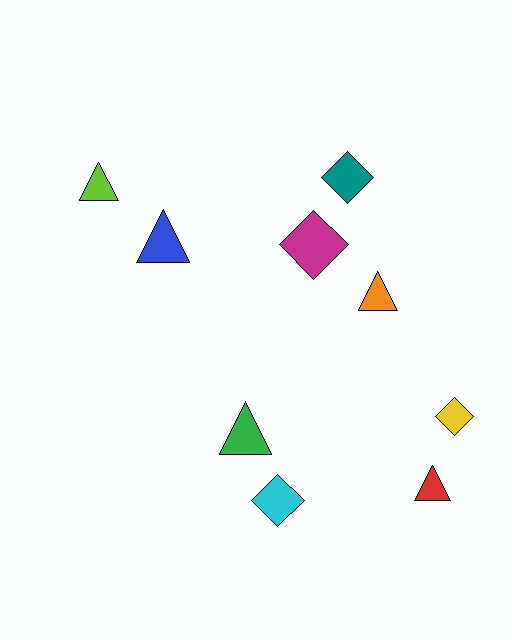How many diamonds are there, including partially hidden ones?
There are 4 diamonds.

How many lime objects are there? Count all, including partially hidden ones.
There is 1 lime object.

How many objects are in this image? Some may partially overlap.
There are 9 objects.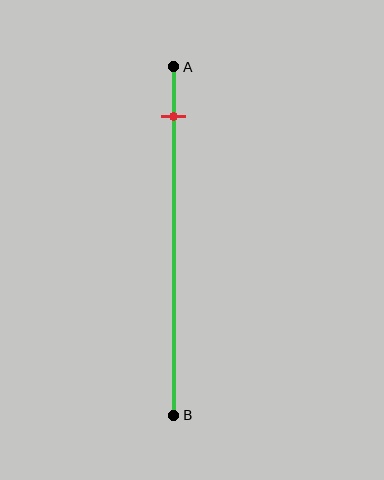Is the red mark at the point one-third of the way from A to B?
No, the mark is at about 15% from A, not at the 33% one-third point.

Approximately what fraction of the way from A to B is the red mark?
The red mark is approximately 15% of the way from A to B.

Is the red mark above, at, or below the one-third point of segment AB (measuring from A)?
The red mark is above the one-third point of segment AB.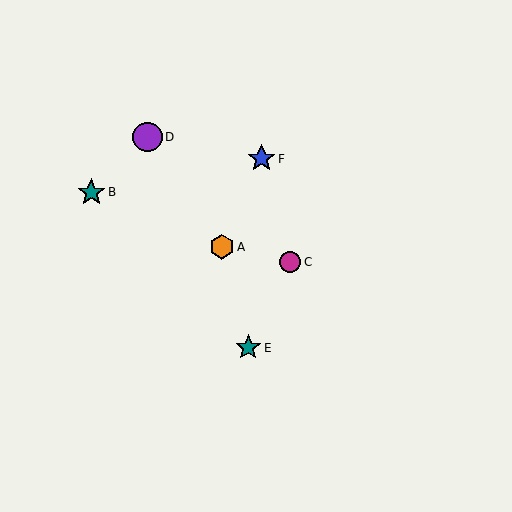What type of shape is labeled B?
Shape B is a teal star.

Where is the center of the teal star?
The center of the teal star is at (91, 192).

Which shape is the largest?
The purple circle (labeled D) is the largest.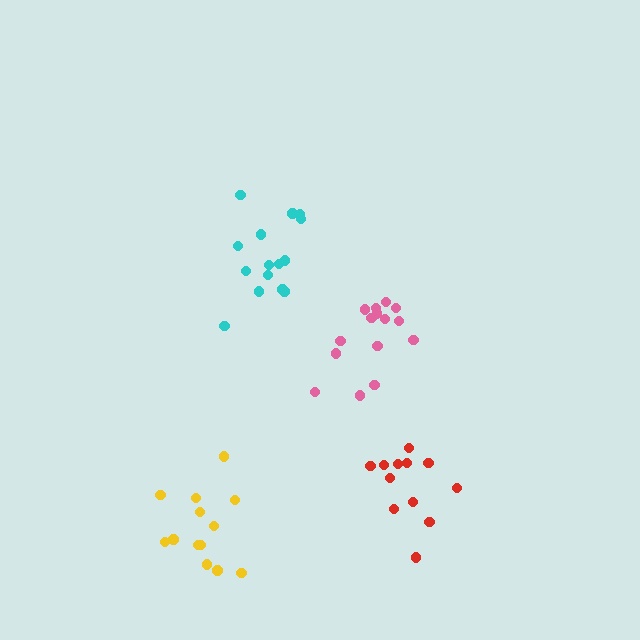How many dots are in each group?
Group 1: 13 dots, Group 2: 15 dots, Group 3: 12 dots, Group 4: 15 dots (55 total).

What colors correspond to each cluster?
The clusters are colored: yellow, pink, red, cyan.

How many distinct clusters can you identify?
There are 4 distinct clusters.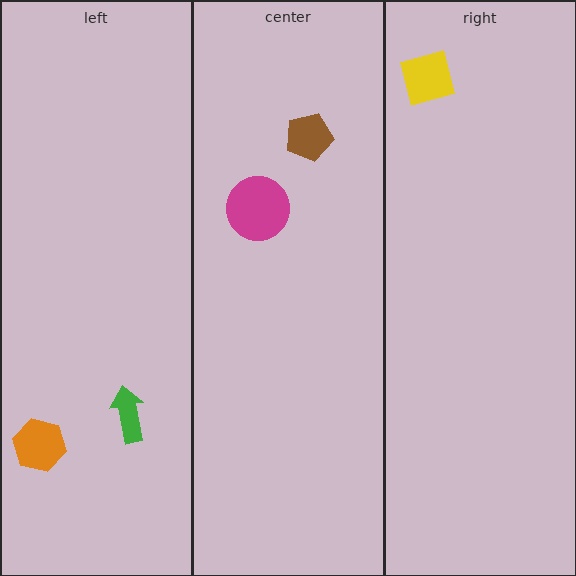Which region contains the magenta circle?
The center region.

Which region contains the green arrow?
The left region.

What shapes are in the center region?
The brown pentagon, the magenta circle.